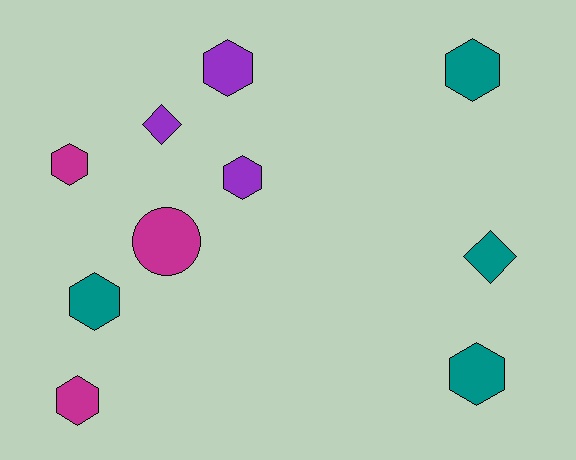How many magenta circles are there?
There is 1 magenta circle.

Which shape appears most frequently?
Hexagon, with 7 objects.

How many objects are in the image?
There are 10 objects.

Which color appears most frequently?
Teal, with 4 objects.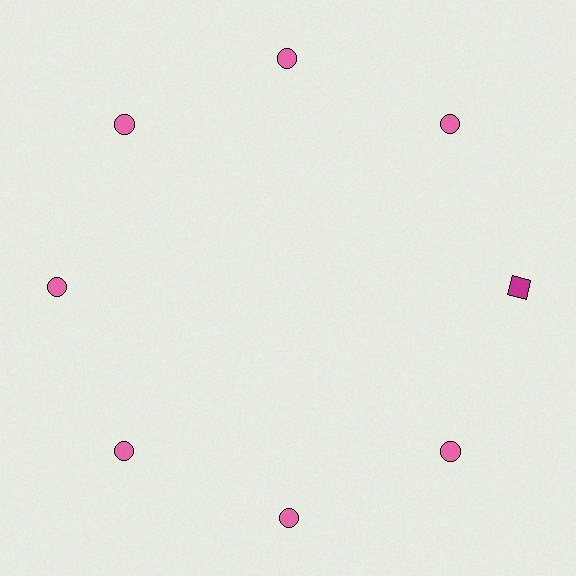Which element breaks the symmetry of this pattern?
The magenta square at roughly the 3 o'clock position breaks the symmetry. All other shapes are pink circles.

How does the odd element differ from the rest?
It differs in both color (magenta instead of pink) and shape (square instead of circle).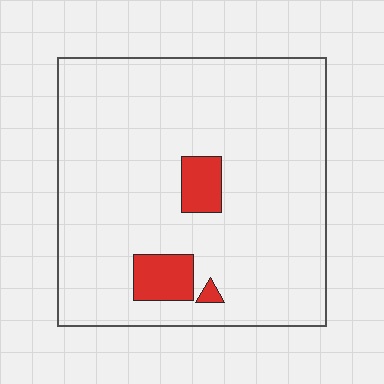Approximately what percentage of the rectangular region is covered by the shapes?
Approximately 10%.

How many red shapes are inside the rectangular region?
3.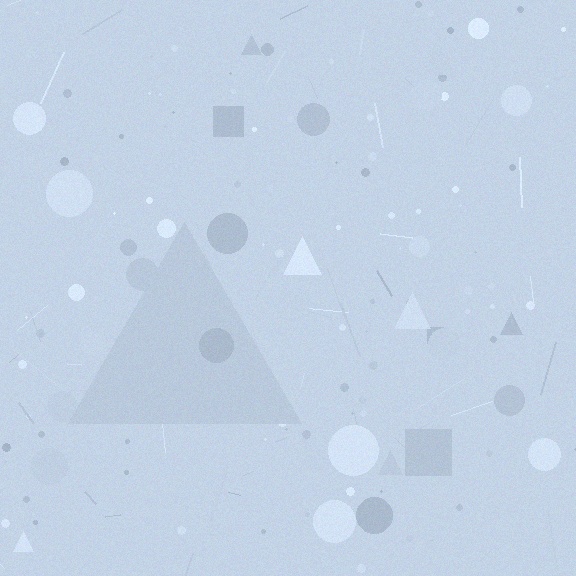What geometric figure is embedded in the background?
A triangle is embedded in the background.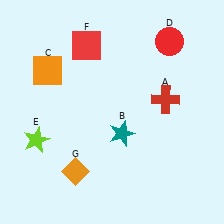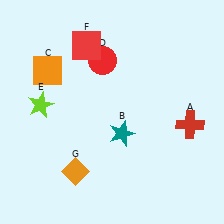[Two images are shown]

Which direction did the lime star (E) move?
The lime star (E) moved up.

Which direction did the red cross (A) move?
The red cross (A) moved down.